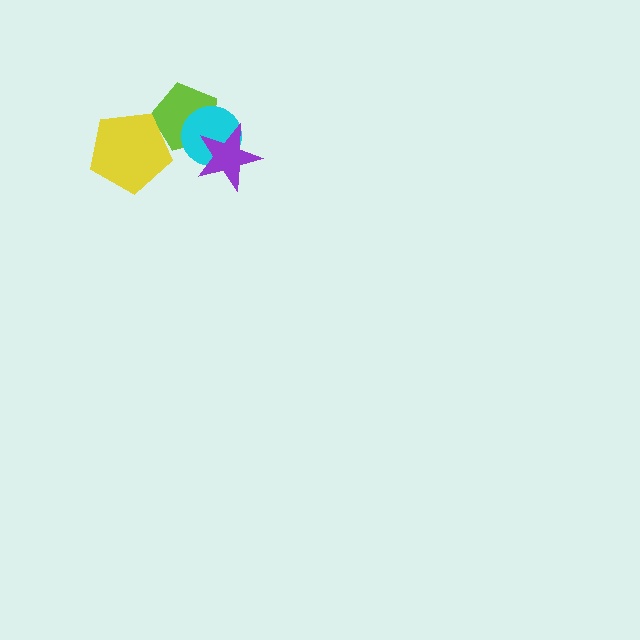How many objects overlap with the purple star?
2 objects overlap with the purple star.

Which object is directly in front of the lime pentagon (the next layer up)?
The cyan circle is directly in front of the lime pentagon.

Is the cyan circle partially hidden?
Yes, it is partially covered by another shape.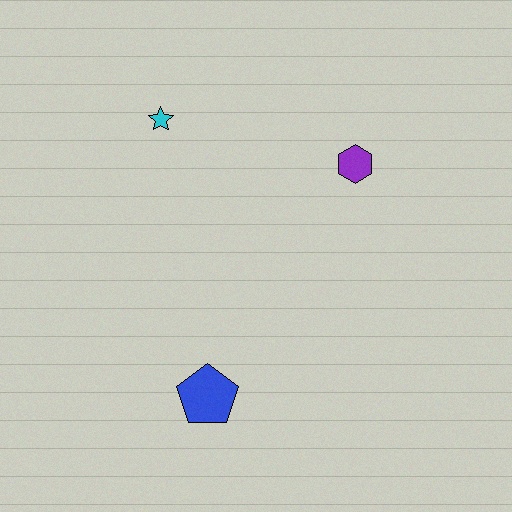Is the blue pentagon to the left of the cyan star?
No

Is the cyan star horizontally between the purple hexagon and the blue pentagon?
No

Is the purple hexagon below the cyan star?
Yes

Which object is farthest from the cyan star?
The blue pentagon is farthest from the cyan star.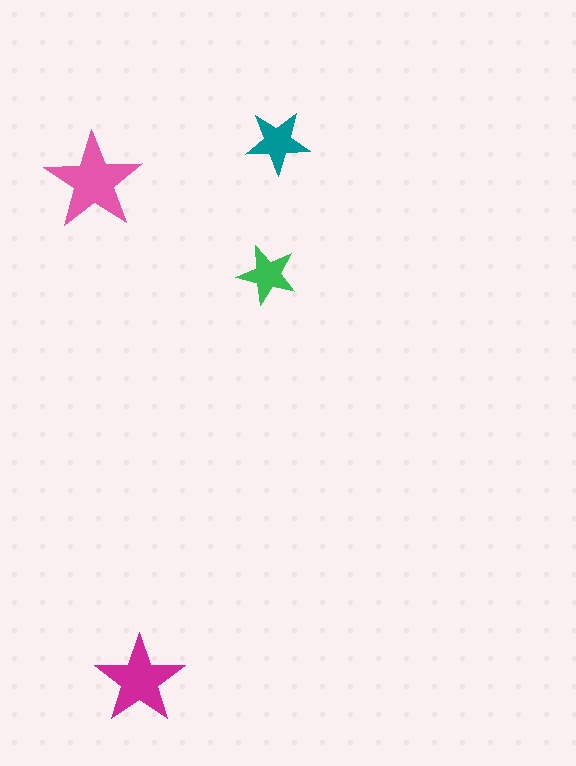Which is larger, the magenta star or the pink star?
The pink one.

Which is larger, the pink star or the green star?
The pink one.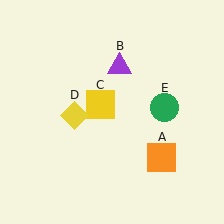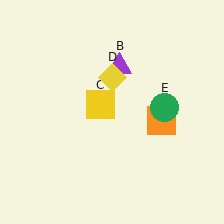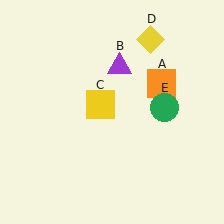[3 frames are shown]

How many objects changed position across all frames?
2 objects changed position: orange square (object A), yellow diamond (object D).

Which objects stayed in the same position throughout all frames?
Purple triangle (object B) and yellow square (object C) and green circle (object E) remained stationary.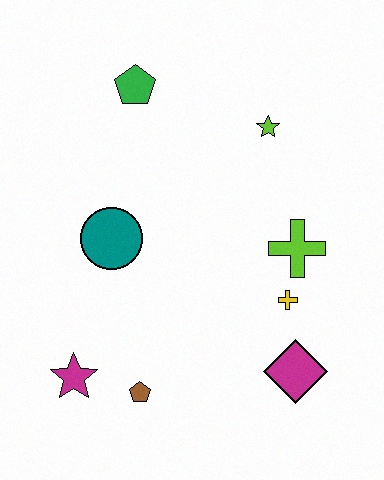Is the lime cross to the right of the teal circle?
Yes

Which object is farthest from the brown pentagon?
The green pentagon is farthest from the brown pentagon.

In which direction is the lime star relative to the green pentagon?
The lime star is to the right of the green pentagon.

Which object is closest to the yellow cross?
The lime cross is closest to the yellow cross.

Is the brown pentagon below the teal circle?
Yes